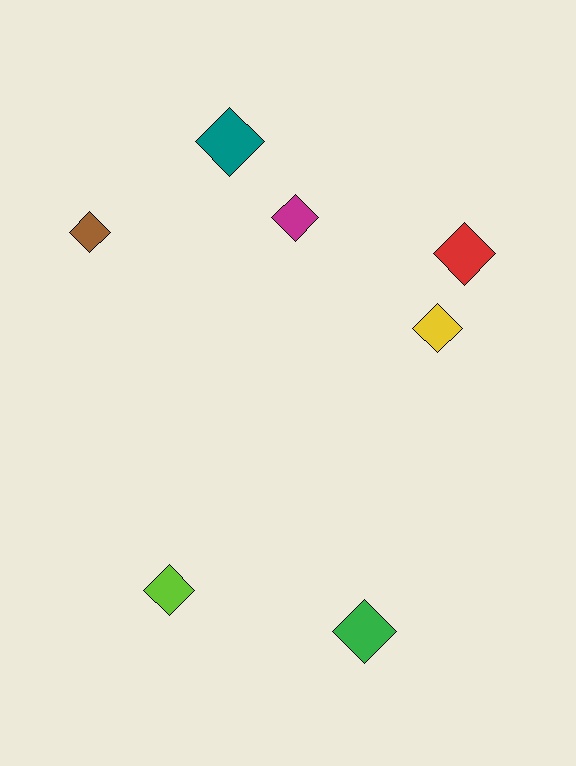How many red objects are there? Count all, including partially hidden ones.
There is 1 red object.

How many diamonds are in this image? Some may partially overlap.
There are 7 diamonds.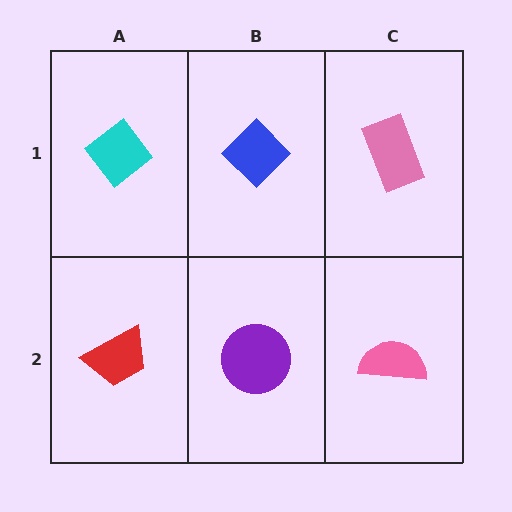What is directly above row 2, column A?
A cyan diamond.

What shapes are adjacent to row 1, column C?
A pink semicircle (row 2, column C), a blue diamond (row 1, column B).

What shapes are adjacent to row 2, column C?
A pink rectangle (row 1, column C), a purple circle (row 2, column B).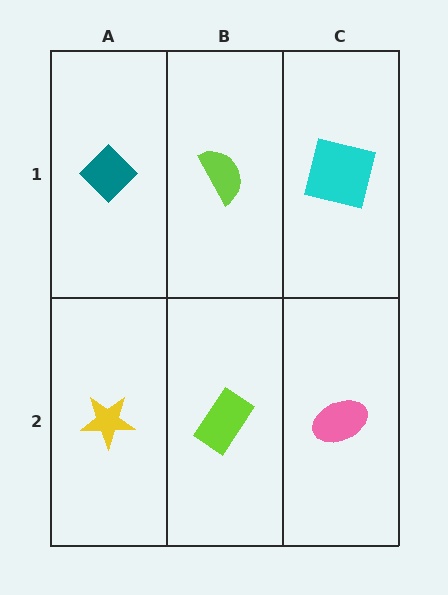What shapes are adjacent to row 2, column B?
A lime semicircle (row 1, column B), a yellow star (row 2, column A), a pink ellipse (row 2, column C).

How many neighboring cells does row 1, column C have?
2.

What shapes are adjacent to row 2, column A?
A teal diamond (row 1, column A), a lime rectangle (row 2, column B).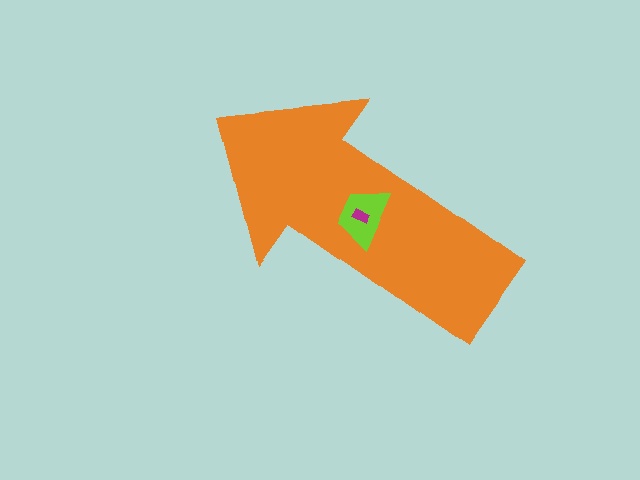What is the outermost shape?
The orange arrow.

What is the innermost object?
The magenta rectangle.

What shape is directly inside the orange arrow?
The lime trapezoid.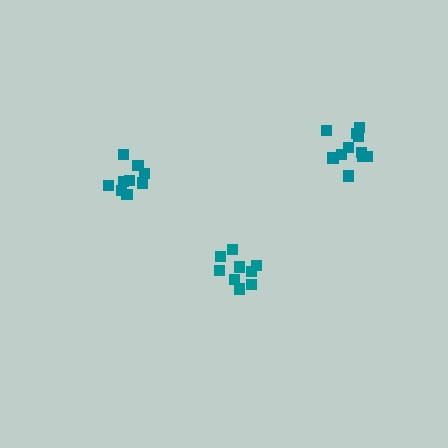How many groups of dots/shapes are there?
There are 3 groups.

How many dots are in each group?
Group 1: 9 dots, Group 2: 9 dots, Group 3: 11 dots (29 total).